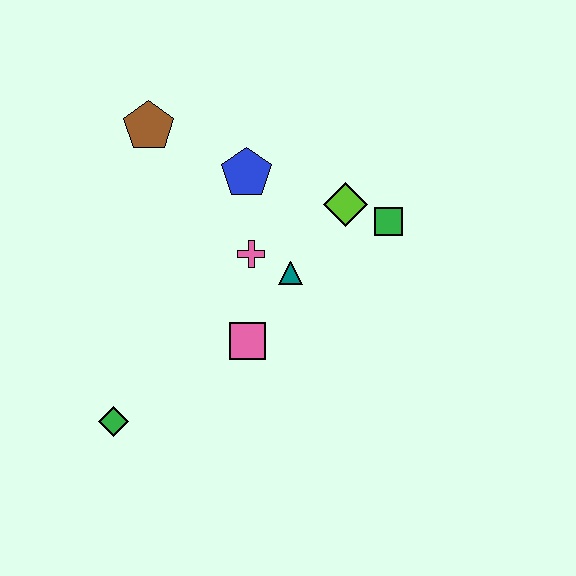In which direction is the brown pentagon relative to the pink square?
The brown pentagon is above the pink square.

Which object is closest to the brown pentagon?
The blue pentagon is closest to the brown pentagon.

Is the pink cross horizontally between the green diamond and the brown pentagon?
No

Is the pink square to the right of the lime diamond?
No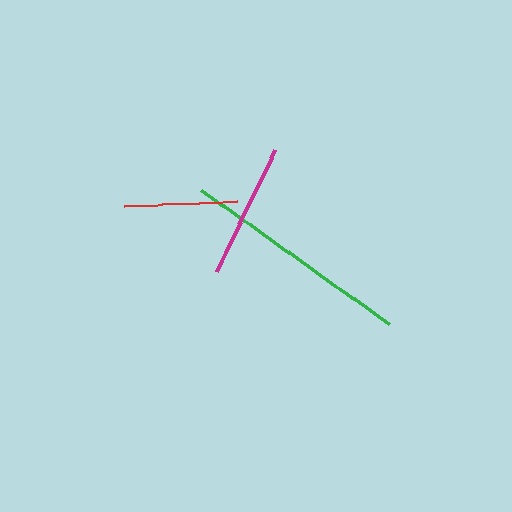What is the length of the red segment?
The red segment is approximately 113 pixels long.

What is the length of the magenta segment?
The magenta segment is approximately 135 pixels long.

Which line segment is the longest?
The green line is the longest at approximately 232 pixels.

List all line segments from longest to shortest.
From longest to shortest: green, magenta, red.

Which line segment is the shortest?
The red line is the shortest at approximately 113 pixels.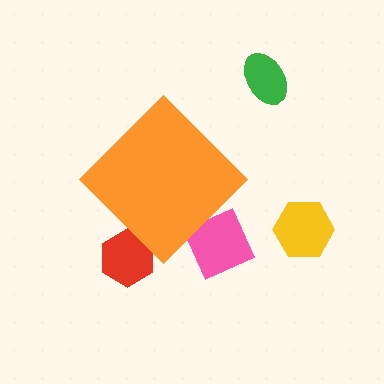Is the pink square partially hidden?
Yes, the pink square is partially hidden behind the orange diamond.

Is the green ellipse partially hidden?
No, the green ellipse is fully visible.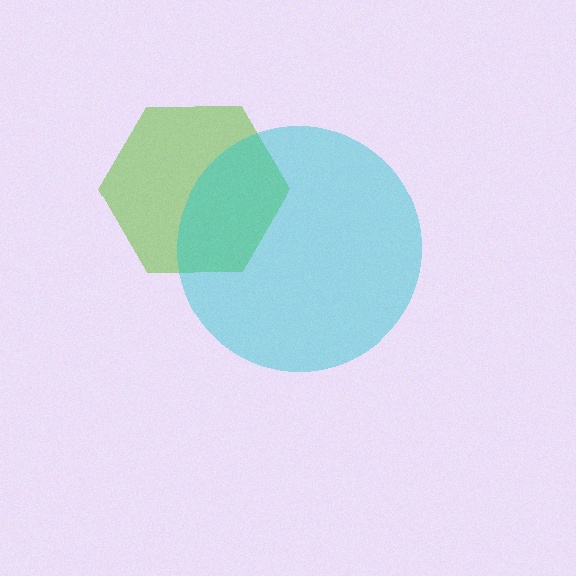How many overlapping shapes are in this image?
There are 2 overlapping shapes in the image.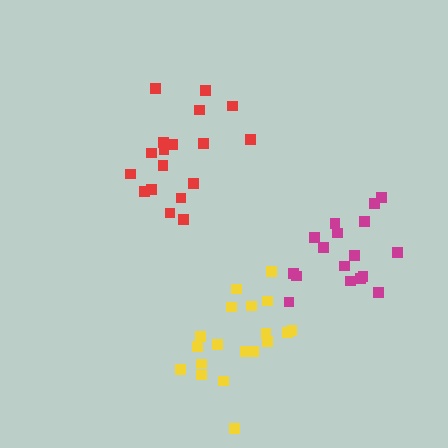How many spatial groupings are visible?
There are 3 spatial groupings.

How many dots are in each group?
Group 1: 19 dots, Group 2: 18 dots, Group 3: 17 dots (54 total).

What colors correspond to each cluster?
The clusters are colored: yellow, red, magenta.